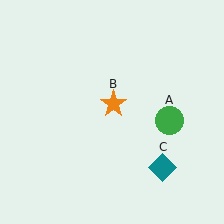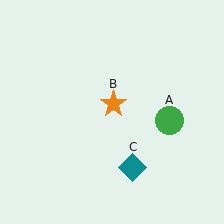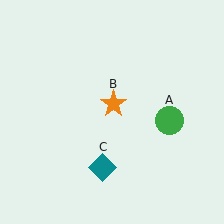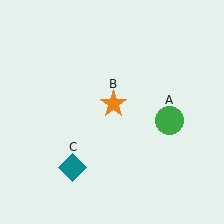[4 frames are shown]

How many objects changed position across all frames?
1 object changed position: teal diamond (object C).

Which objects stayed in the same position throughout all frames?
Green circle (object A) and orange star (object B) remained stationary.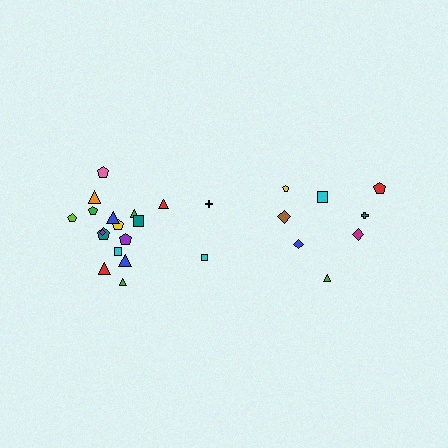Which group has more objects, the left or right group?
The left group.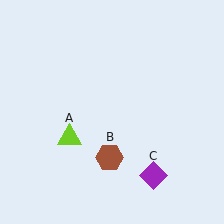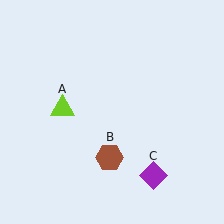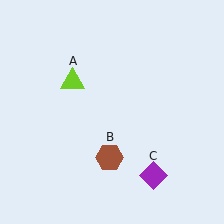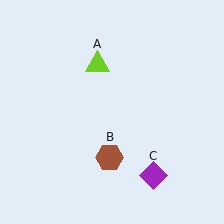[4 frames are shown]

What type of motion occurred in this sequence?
The lime triangle (object A) rotated clockwise around the center of the scene.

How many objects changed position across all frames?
1 object changed position: lime triangle (object A).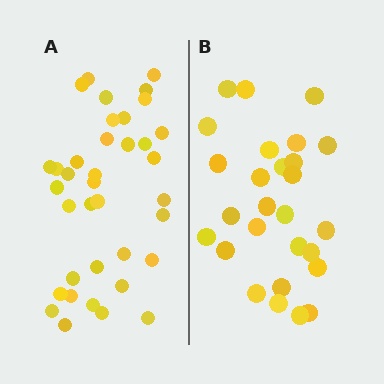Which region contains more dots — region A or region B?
Region A (the left region) has more dots.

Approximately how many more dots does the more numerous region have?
Region A has roughly 10 or so more dots than region B.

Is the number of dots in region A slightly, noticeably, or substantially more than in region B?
Region A has noticeably more, but not dramatically so. The ratio is roughly 1.4 to 1.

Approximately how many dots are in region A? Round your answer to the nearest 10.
About 40 dots. (The exact count is 37, which rounds to 40.)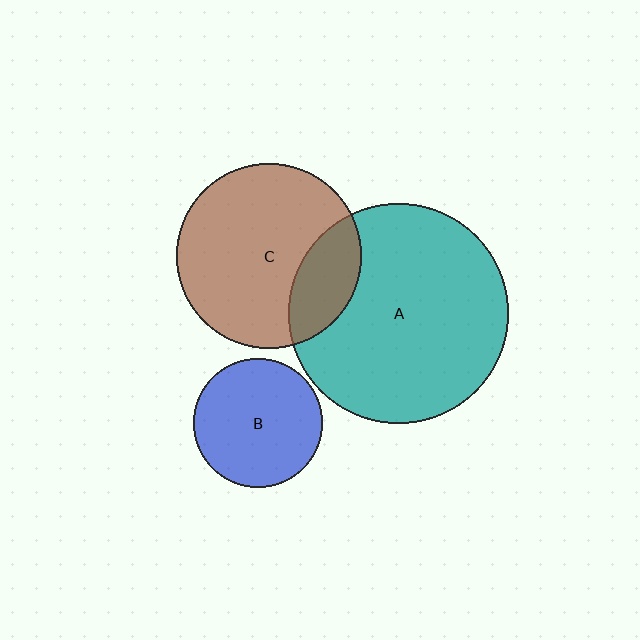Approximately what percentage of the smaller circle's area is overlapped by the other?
Approximately 20%.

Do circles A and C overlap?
Yes.